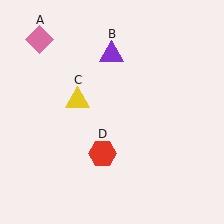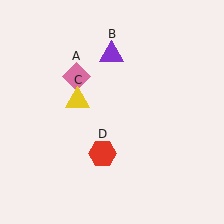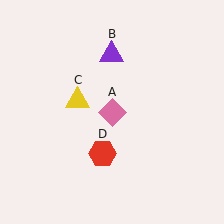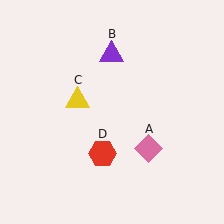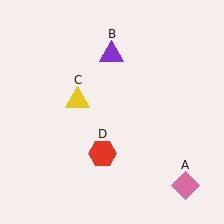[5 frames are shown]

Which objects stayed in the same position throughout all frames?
Purple triangle (object B) and yellow triangle (object C) and red hexagon (object D) remained stationary.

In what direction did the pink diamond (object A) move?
The pink diamond (object A) moved down and to the right.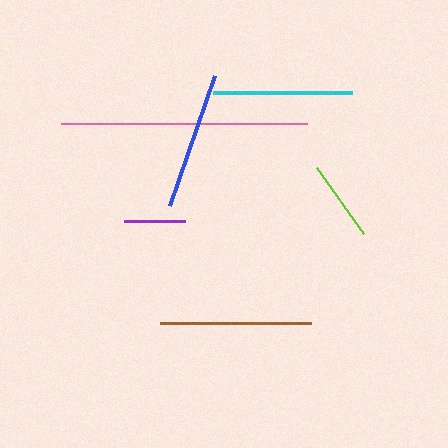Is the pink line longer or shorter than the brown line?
The pink line is longer than the brown line.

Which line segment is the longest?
The pink line is the longest at approximately 246 pixels.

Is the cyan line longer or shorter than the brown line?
The brown line is longer than the cyan line.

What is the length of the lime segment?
The lime segment is approximately 80 pixels long.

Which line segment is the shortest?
The purple line is the shortest at approximately 62 pixels.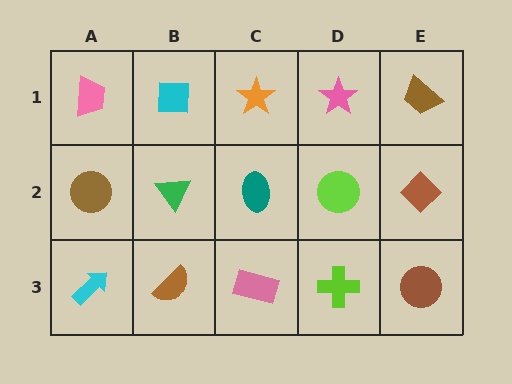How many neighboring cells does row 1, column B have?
3.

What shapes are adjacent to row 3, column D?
A lime circle (row 2, column D), a pink rectangle (row 3, column C), a brown circle (row 3, column E).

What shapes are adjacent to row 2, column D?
A pink star (row 1, column D), a lime cross (row 3, column D), a teal ellipse (row 2, column C), a brown diamond (row 2, column E).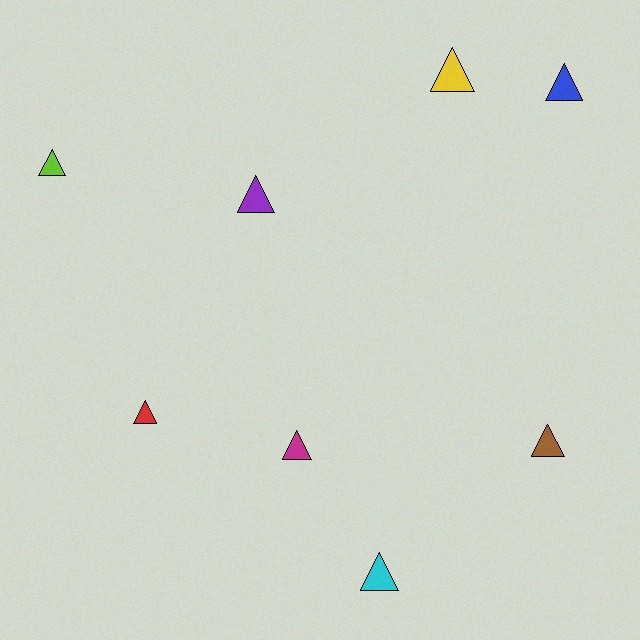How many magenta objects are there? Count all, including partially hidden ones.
There is 1 magenta object.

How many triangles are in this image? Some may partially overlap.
There are 8 triangles.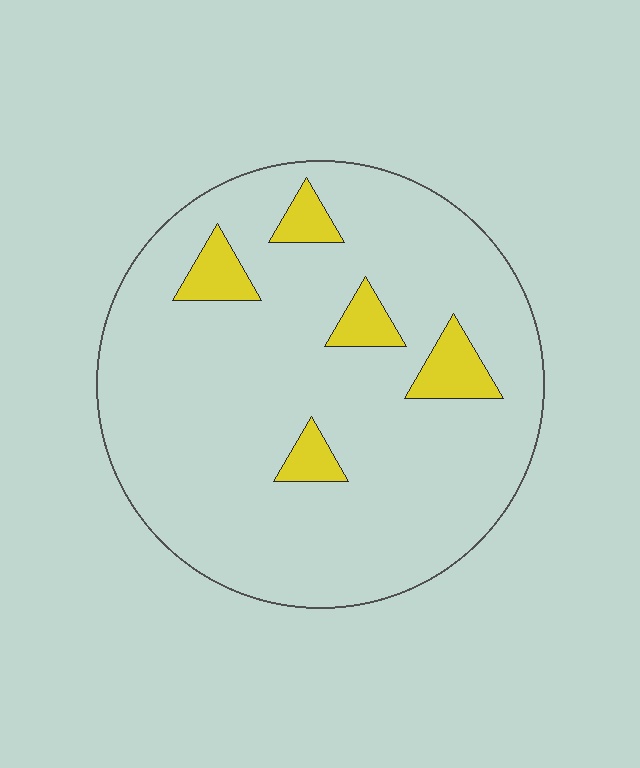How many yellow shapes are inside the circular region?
5.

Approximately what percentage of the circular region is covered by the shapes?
Approximately 10%.